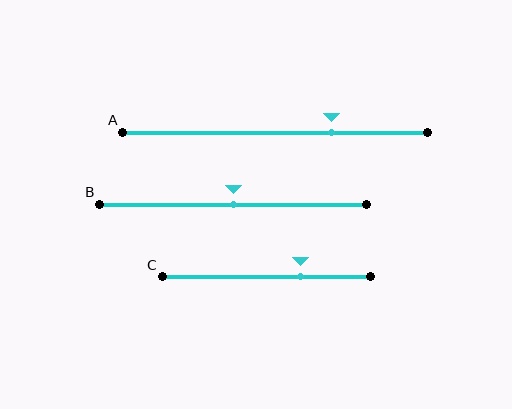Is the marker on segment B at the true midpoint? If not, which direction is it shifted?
Yes, the marker on segment B is at the true midpoint.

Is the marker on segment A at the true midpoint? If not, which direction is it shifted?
No, the marker on segment A is shifted to the right by about 18% of the segment length.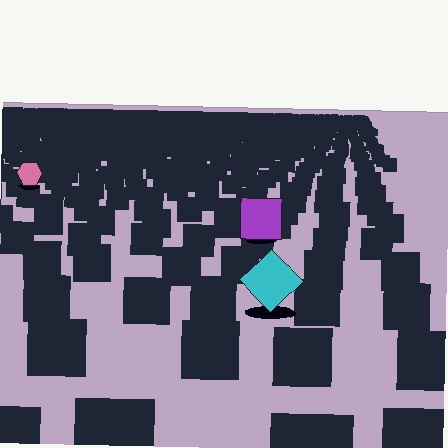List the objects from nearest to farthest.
From nearest to farthest: the cyan diamond, the purple square, the pink hexagon.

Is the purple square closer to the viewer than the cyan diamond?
No. The cyan diamond is closer — you can tell from the texture gradient: the ground texture is coarser near it.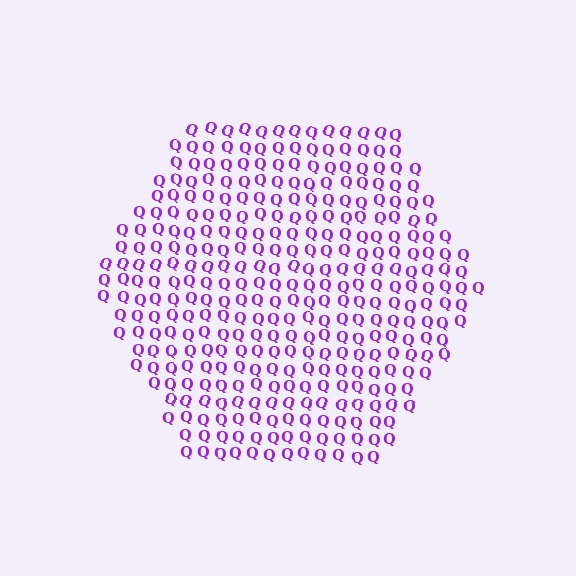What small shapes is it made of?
It is made of small letter Q's.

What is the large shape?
The large shape is a hexagon.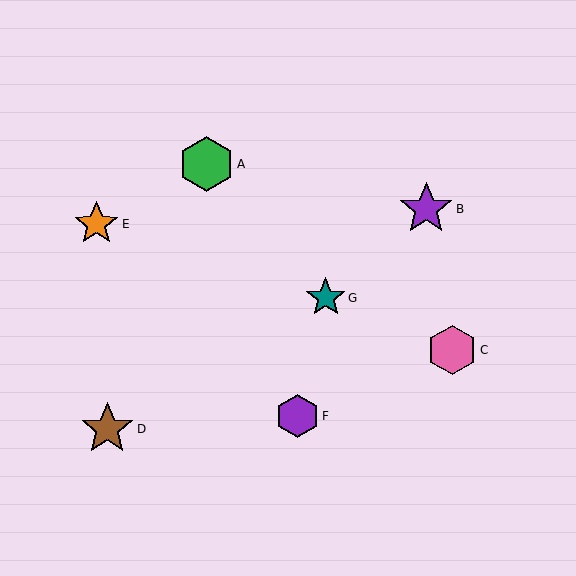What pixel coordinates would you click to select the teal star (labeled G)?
Click at (326, 298) to select the teal star G.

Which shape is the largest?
The green hexagon (labeled A) is the largest.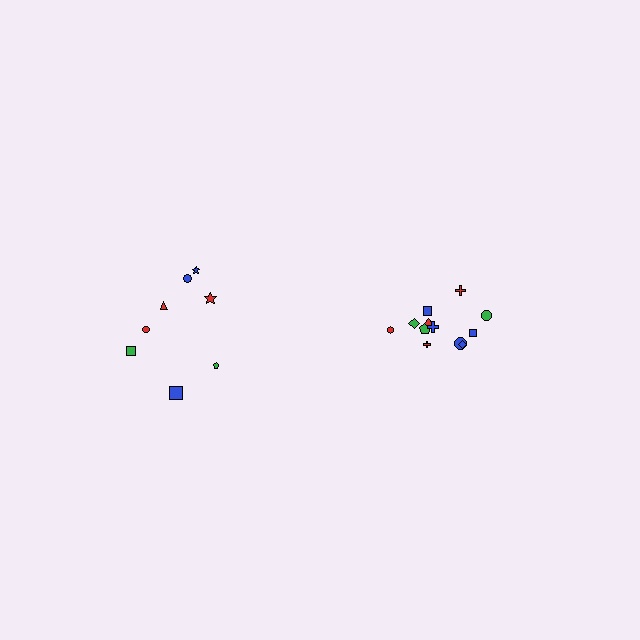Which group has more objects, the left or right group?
The right group.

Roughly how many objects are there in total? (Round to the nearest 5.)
Roughly 20 objects in total.